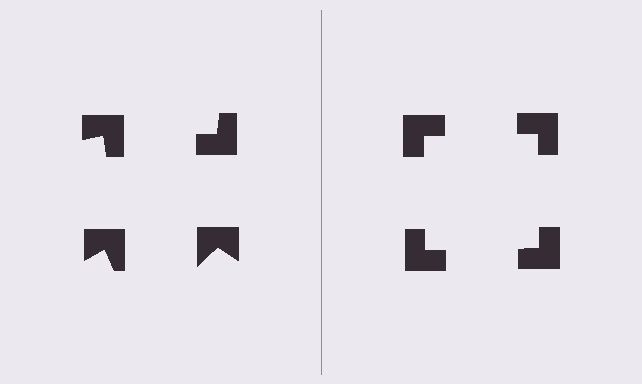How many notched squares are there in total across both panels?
8 — 4 on each side.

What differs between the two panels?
The notched squares are positioned identically on both sides; only the wedge orientations differ. On the right they align to a square; on the left they are misaligned.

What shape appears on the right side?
An illusory square.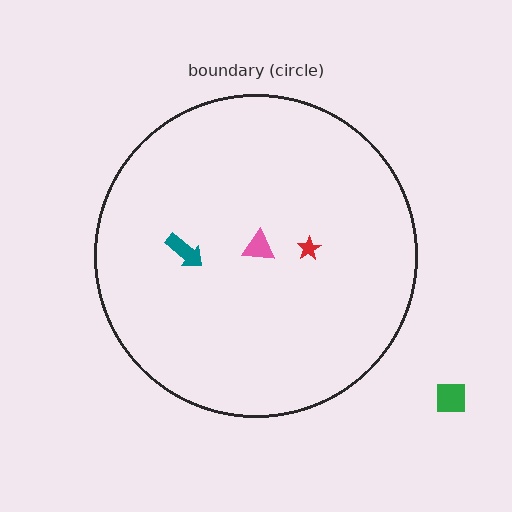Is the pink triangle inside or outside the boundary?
Inside.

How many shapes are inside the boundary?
3 inside, 1 outside.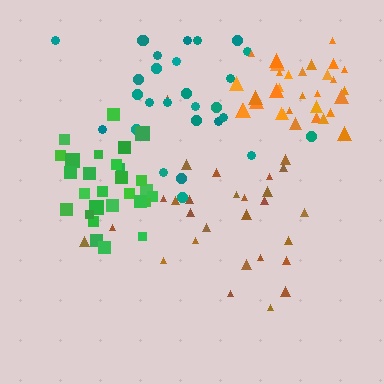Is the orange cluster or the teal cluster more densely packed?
Orange.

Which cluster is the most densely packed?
Orange.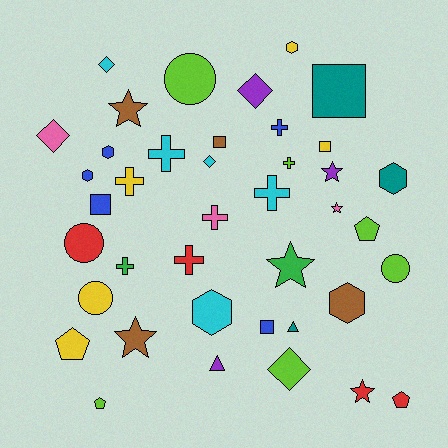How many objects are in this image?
There are 40 objects.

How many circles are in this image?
There are 4 circles.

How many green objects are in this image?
There are 2 green objects.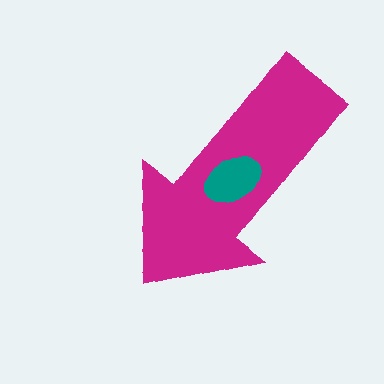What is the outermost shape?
The magenta arrow.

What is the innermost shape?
The teal ellipse.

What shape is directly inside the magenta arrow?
The teal ellipse.